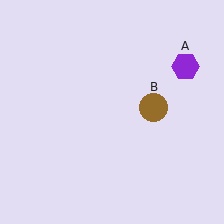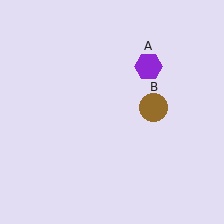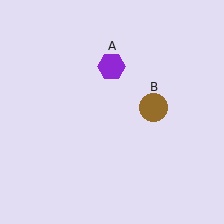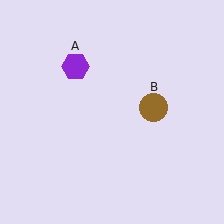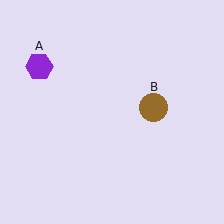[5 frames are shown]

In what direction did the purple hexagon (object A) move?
The purple hexagon (object A) moved left.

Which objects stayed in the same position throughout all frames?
Brown circle (object B) remained stationary.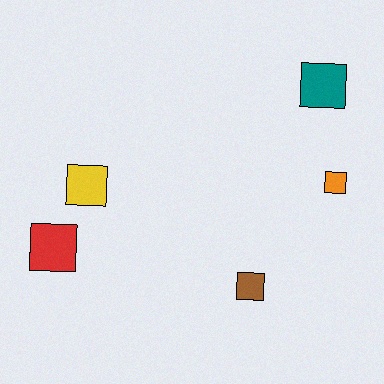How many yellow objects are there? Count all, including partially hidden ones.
There is 1 yellow object.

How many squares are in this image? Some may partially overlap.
There are 5 squares.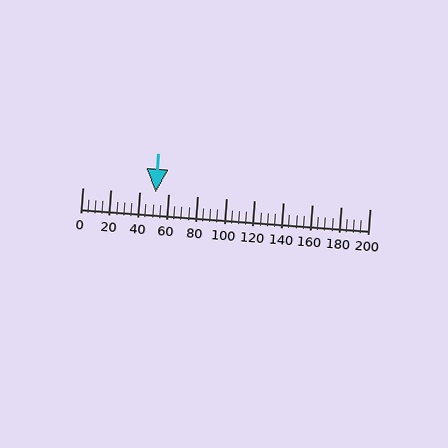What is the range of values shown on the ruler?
The ruler shows values from 0 to 200.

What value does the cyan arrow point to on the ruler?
The cyan arrow points to approximately 51.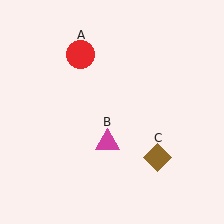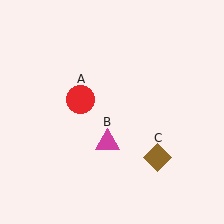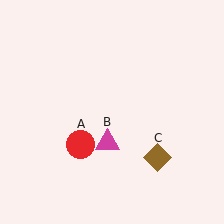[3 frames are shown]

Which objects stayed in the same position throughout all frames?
Magenta triangle (object B) and brown diamond (object C) remained stationary.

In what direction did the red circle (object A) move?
The red circle (object A) moved down.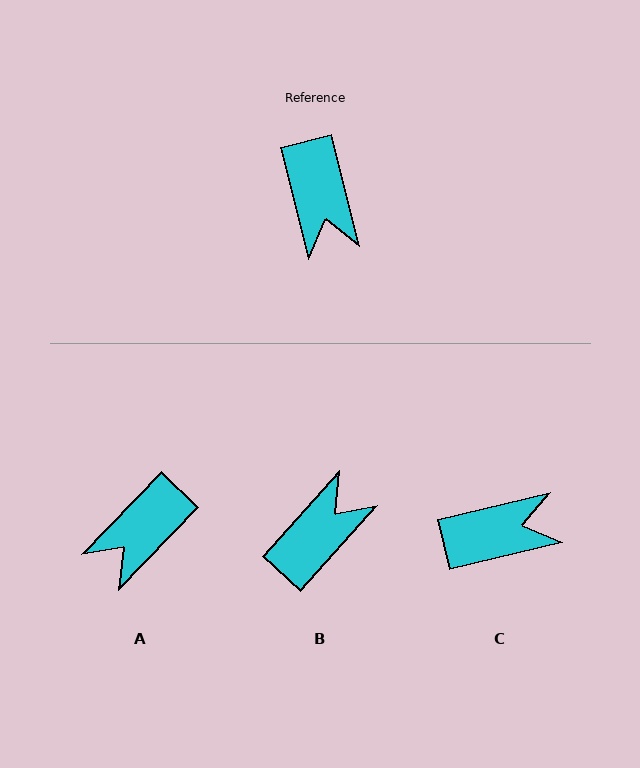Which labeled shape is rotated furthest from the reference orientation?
B, about 124 degrees away.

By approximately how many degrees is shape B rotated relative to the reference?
Approximately 124 degrees counter-clockwise.